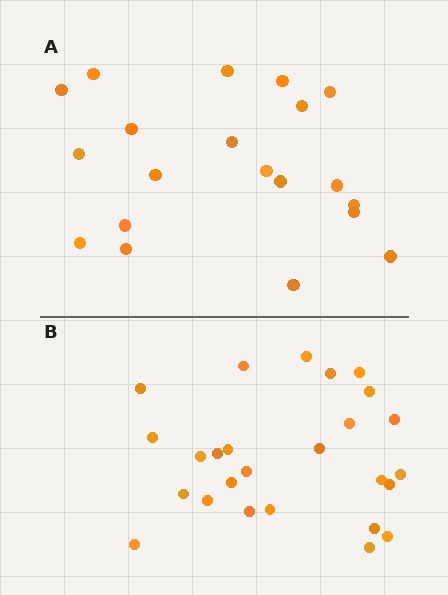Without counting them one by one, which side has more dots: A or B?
Region B (the bottom region) has more dots.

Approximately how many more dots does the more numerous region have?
Region B has about 6 more dots than region A.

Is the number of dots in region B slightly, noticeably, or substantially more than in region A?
Region B has noticeably more, but not dramatically so. The ratio is roughly 1.3 to 1.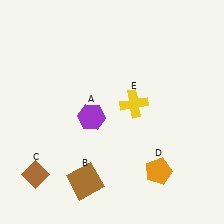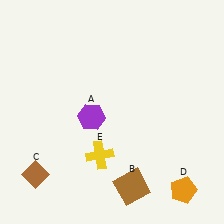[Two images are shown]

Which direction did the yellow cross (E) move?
The yellow cross (E) moved down.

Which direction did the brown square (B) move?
The brown square (B) moved right.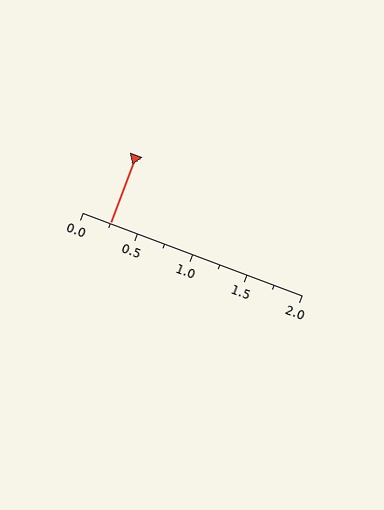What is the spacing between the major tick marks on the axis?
The major ticks are spaced 0.5 apart.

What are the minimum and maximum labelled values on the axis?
The axis runs from 0.0 to 2.0.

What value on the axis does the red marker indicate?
The marker indicates approximately 0.25.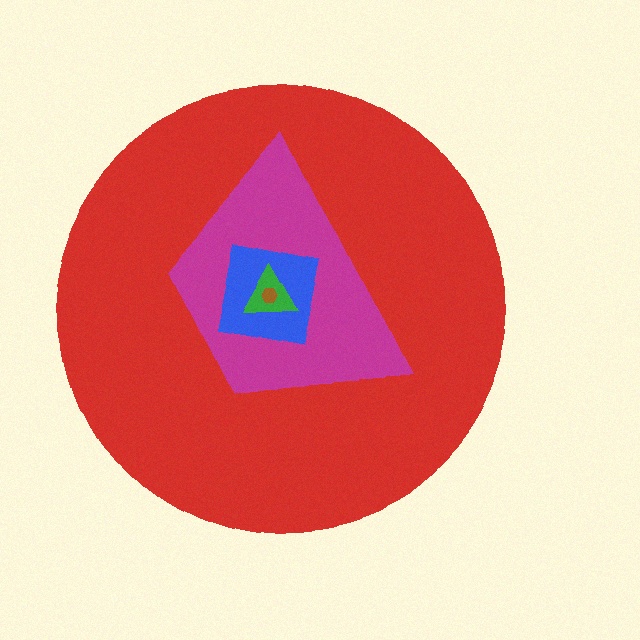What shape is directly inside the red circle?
The magenta trapezoid.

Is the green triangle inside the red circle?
Yes.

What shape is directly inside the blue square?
The green triangle.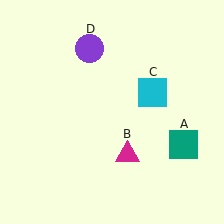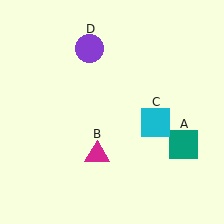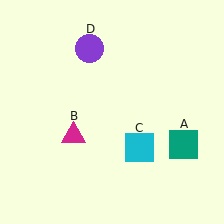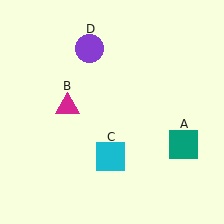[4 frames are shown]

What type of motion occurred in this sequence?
The magenta triangle (object B), cyan square (object C) rotated clockwise around the center of the scene.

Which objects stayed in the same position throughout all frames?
Teal square (object A) and purple circle (object D) remained stationary.